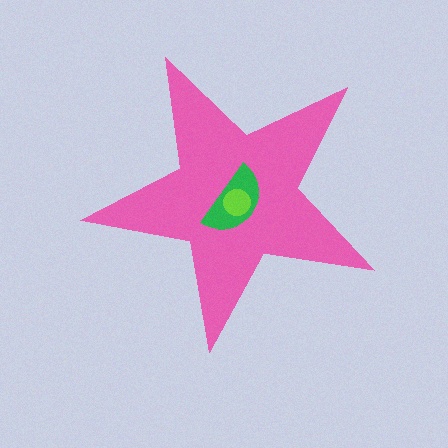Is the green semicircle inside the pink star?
Yes.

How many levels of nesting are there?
3.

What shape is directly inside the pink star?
The green semicircle.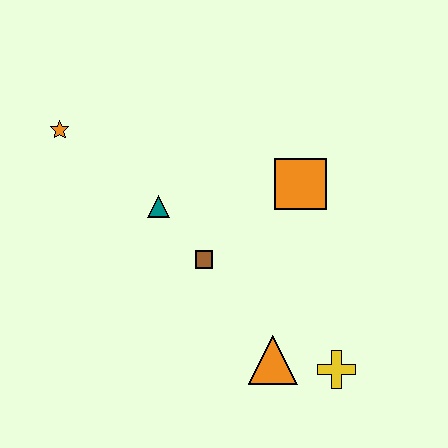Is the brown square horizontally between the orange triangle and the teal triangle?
Yes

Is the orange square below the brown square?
No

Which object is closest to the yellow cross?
The orange triangle is closest to the yellow cross.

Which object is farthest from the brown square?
The orange star is farthest from the brown square.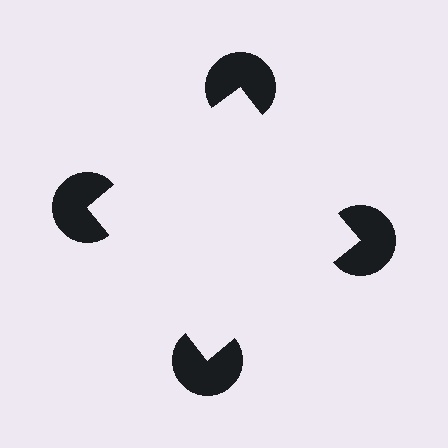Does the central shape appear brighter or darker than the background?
It typically appears slightly brighter than the background, even though no actual brightness change is drawn.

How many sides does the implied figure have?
4 sides.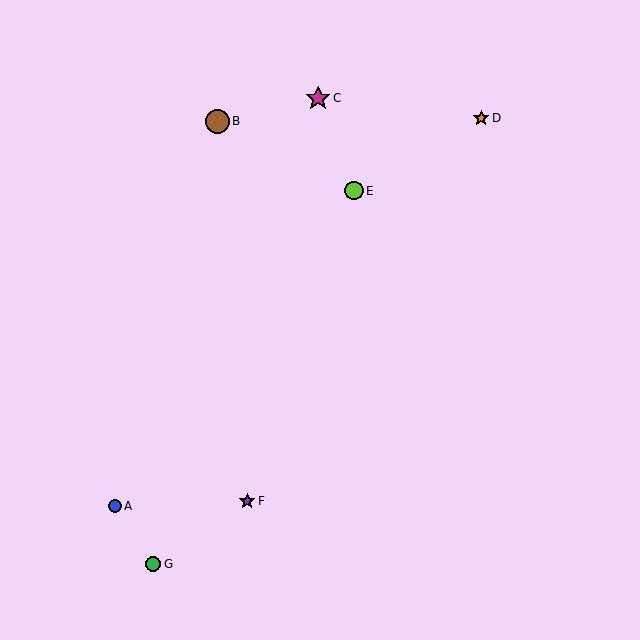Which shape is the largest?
The magenta star (labeled C) is the largest.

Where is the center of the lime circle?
The center of the lime circle is at (354, 191).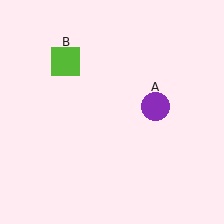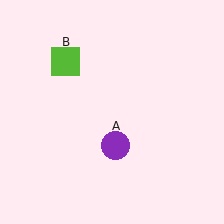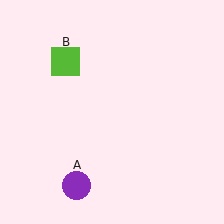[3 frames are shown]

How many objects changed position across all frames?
1 object changed position: purple circle (object A).